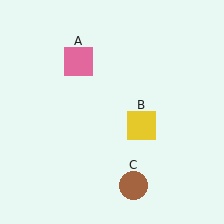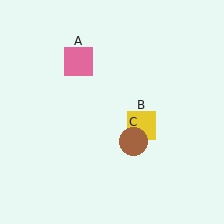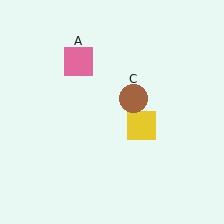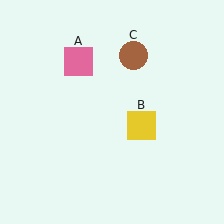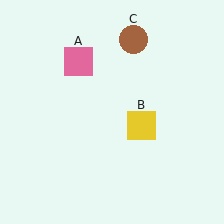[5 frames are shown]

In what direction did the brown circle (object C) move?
The brown circle (object C) moved up.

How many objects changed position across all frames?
1 object changed position: brown circle (object C).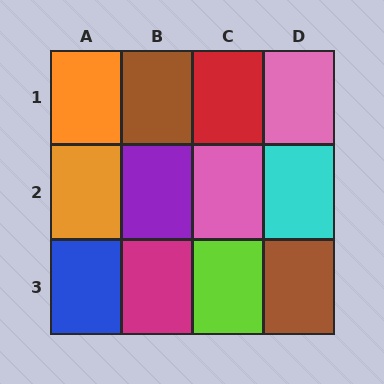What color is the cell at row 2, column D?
Cyan.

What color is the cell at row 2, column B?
Purple.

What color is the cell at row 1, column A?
Orange.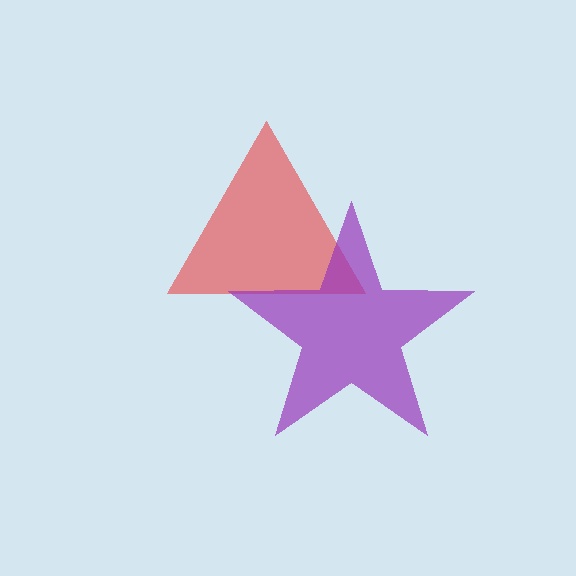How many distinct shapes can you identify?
There are 2 distinct shapes: a red triangle, a purple star.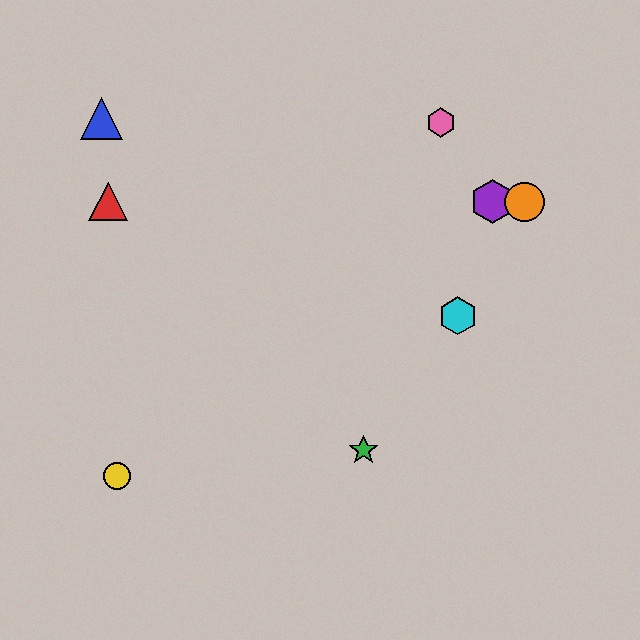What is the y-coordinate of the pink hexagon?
The pink hexagon is at y≈123.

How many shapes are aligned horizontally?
3 shapes (the red triangle, the purple hexagon, the orange circle) are aligned horizontally.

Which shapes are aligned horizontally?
The red triangle, the purple hexagon, the orange circle are aligned horizontally.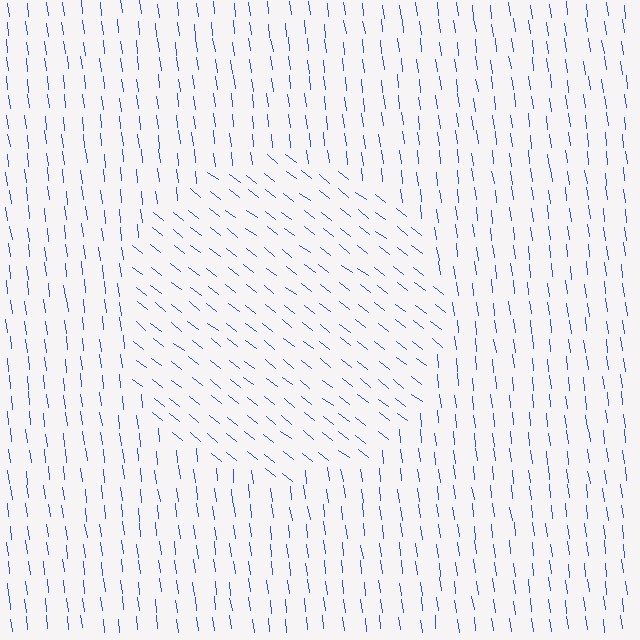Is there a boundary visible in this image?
Yes, there is a texture boundary formed by a change in line orientation.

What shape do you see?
I see a circle.